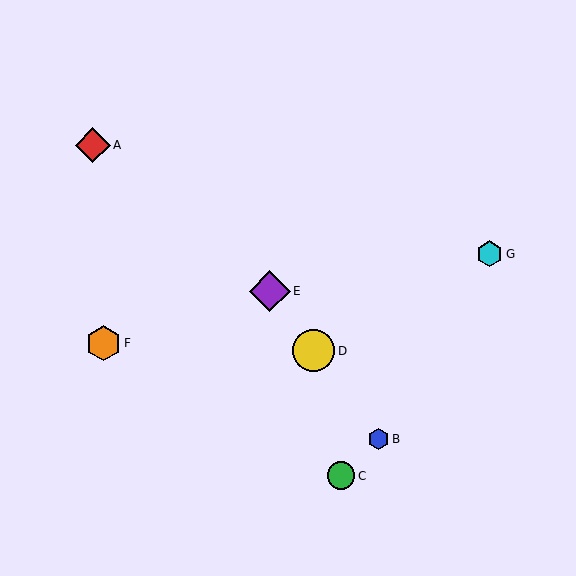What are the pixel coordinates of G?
Object G is at (490, 254).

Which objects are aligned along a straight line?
Objects B, D, E are aligned along a straight line.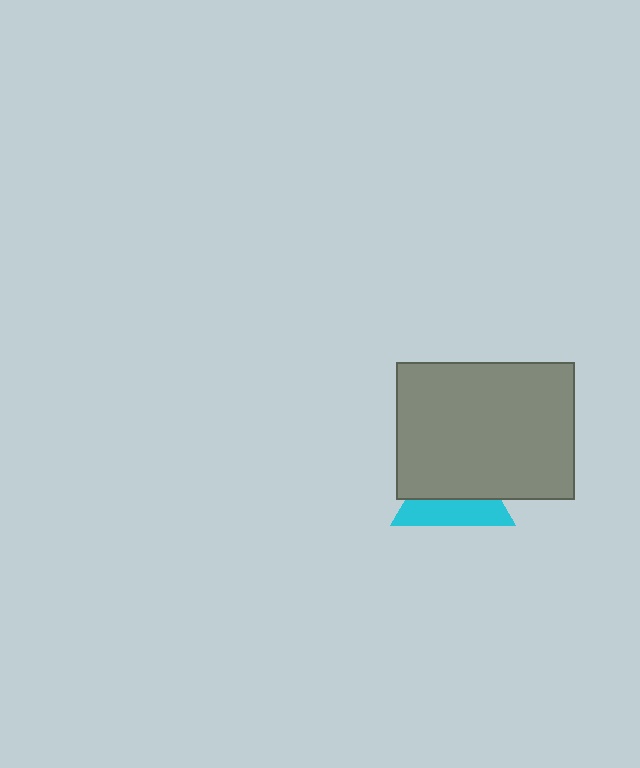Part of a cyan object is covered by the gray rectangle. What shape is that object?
It is a triangle.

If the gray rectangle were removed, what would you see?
You would see the complete cyan triangle.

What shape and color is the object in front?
The object in front is a gray rectangle.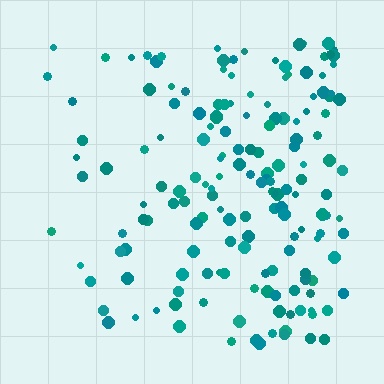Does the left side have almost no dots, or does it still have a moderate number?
Still a moderate number, just noticeably fewer than the right.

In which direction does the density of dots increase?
From left to right, with the right side densest.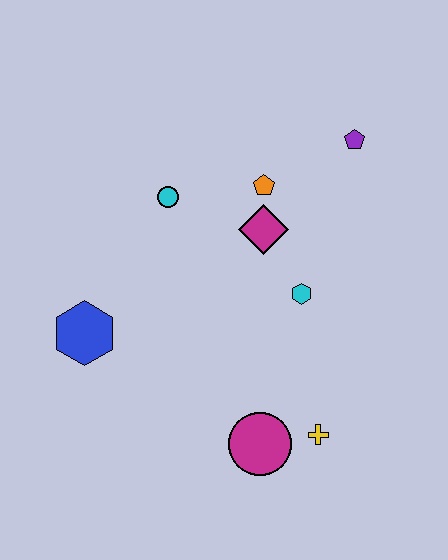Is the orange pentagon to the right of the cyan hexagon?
No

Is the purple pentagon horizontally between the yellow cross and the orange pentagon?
No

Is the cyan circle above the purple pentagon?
No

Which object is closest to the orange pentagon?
The magenta diamond is closest to the orange pentagon.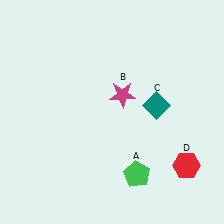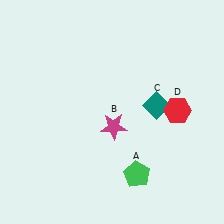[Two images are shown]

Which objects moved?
The objects that moved are: the magenta star (B), the red hexagon (D).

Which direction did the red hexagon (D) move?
The red hexagon (D) moved up.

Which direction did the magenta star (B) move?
The magenta star (B) moved down.